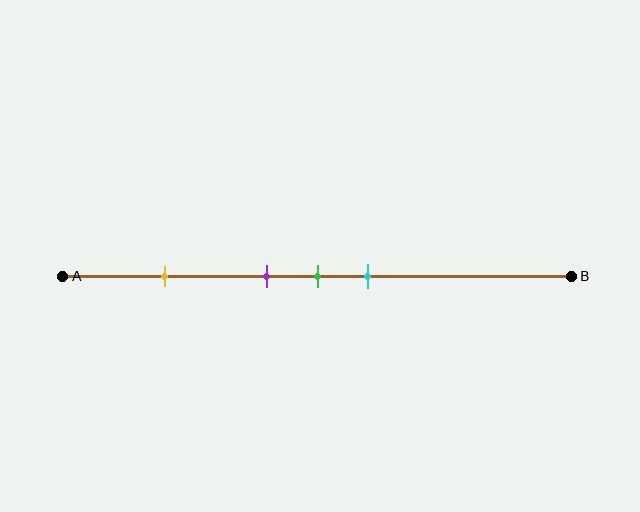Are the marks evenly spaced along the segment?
No, the marks are not evenly spaced.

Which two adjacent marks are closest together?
The purple and green marks are the closest adjacent pair.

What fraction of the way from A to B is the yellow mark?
The yellow mark is approximately 20% (0.2) of the way from A to B.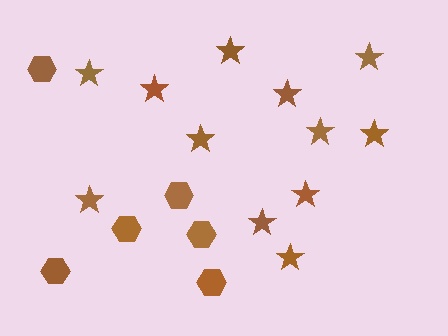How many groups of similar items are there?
There are 2 groups: one group of stars (12) and one group of hexagons (6).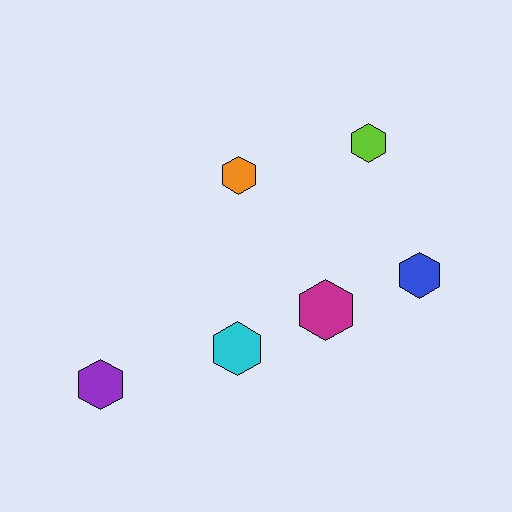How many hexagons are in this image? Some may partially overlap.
There are 6 hexagons.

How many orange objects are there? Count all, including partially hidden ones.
There is 1 orange object.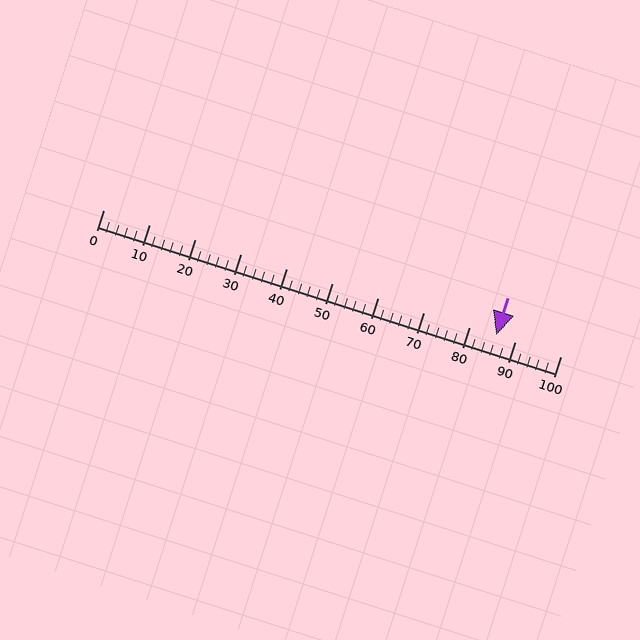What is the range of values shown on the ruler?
The ruler shows values from 0 to 100.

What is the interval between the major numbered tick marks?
The major tick marks are spaced 10 units apart.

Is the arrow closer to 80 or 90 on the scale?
The arrow is closer to 90.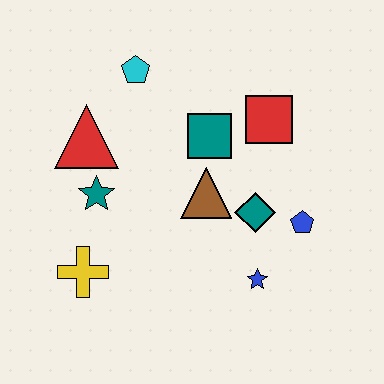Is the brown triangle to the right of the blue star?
No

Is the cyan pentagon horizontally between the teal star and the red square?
Yes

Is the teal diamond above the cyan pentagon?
No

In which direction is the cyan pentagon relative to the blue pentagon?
The cyan pentagon is to the left of the blue pentagon.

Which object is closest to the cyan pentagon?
The red triangle is closest to the cyan pentagon.